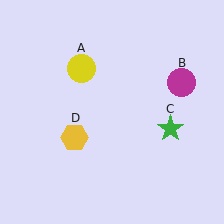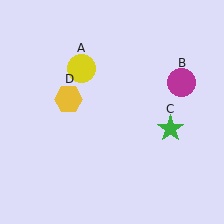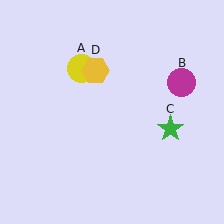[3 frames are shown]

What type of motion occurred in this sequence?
The yellow hexagon (object D) rotated clockwise around the center of the scene.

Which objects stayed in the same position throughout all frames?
Yellow circle (object A) and magenta circle (object B) and green star (object C) remained stationary.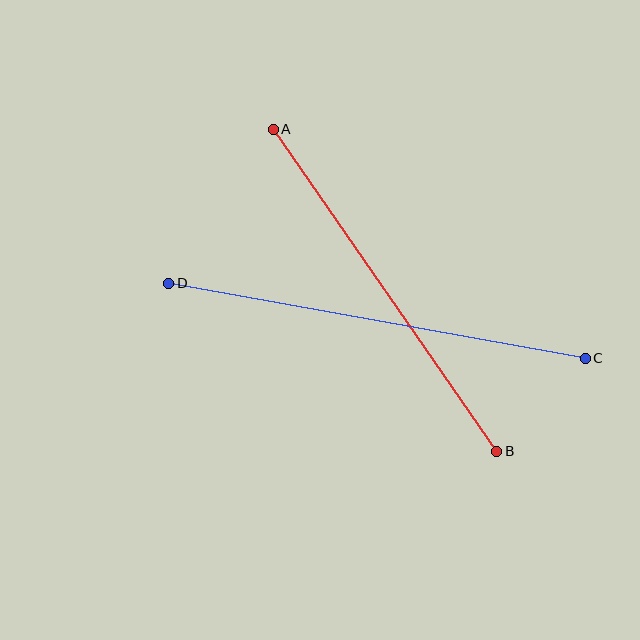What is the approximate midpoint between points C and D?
The midpoint is at approximately (377, 321) pixels.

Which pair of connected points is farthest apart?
Points C and D are farthest apart.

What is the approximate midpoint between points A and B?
The midpoint is at approximately (385, 290) pixels.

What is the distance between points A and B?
The distance is approximately 392 pixels.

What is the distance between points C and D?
The distance is approximately 423 pixels.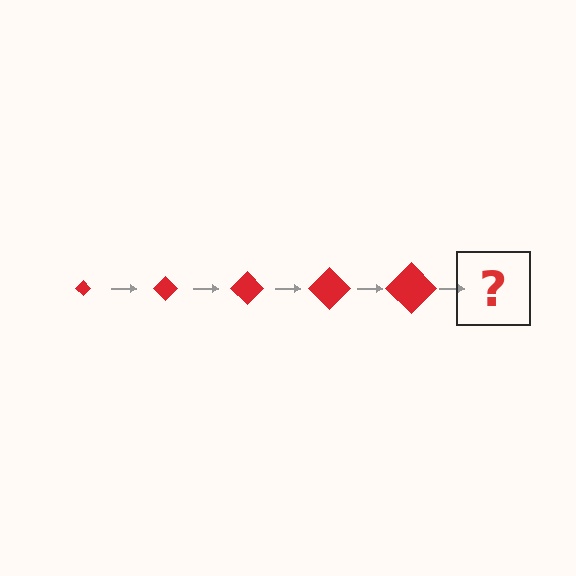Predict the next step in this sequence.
The next step is a red diamond, larger than the previous one.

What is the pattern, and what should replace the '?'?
The pattern is that the diamond gets progressively larger each step. The '?' should be a red diamond, larger than the previous one.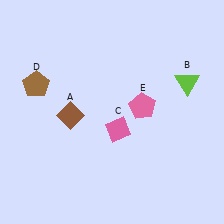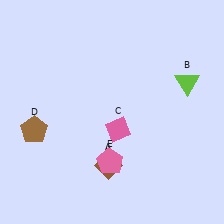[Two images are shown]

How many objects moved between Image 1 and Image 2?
3 objects moved between the two images.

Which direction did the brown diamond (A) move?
The brown diamond (A) moved down.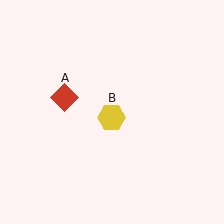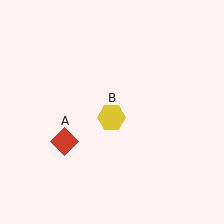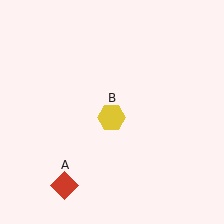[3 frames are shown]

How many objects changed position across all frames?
1 object changed position: red diamond (object A).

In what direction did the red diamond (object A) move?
The red diamond (object A) moved down.